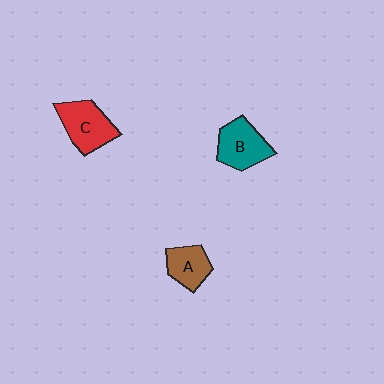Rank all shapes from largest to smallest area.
From largest to smallest: C (red), B (teal), A (brown).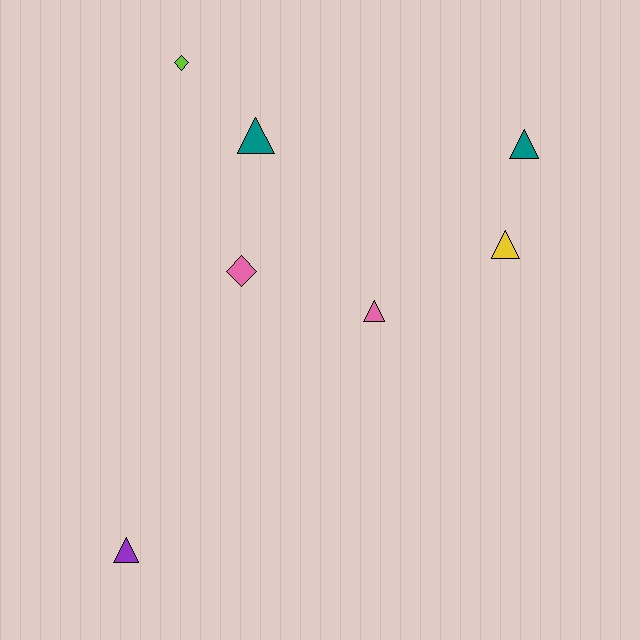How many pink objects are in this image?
There are 2 pink objects.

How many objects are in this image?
There are 7 objects.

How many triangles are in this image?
There are 5 triangles.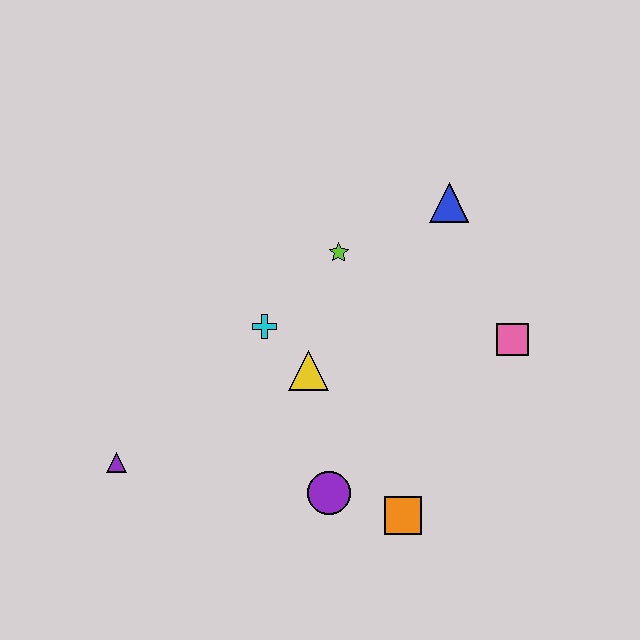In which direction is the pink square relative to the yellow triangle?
The pink square is to the right of the yellow triangle.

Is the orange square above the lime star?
No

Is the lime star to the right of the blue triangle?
No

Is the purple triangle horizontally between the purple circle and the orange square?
No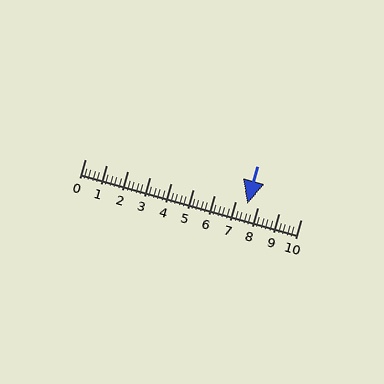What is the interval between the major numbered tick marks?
The major tick marks are spaced 1 units apart.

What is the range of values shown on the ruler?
The ruler shows values from 0 to 10.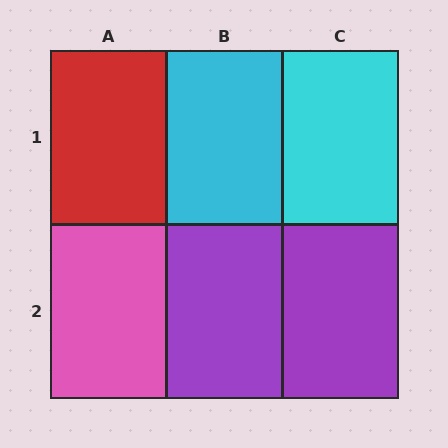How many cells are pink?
1 cell is pink.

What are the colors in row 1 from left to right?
Red, cyan, cyan.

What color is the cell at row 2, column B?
Purple.